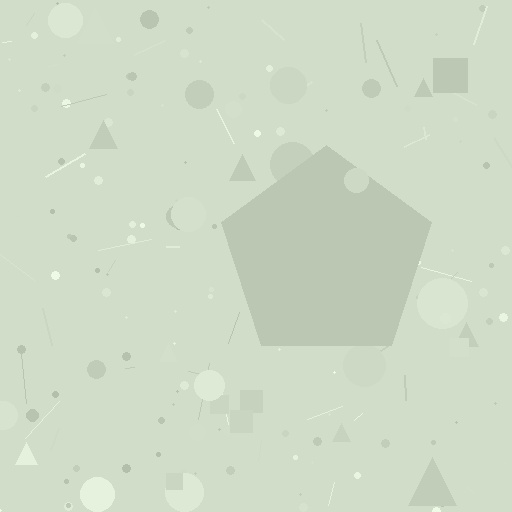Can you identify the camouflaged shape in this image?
The camouflaged shape is a pentagon.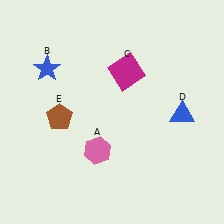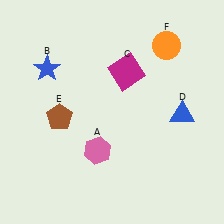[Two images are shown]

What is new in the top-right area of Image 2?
An orange circle (F) was added in the top-right area of Image 2.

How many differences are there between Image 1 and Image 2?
There is 1 difference between the two images.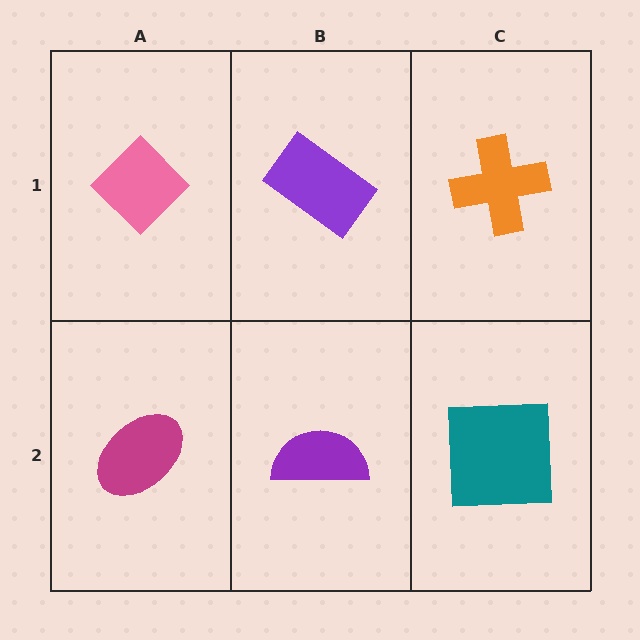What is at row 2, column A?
A magenta ellipse.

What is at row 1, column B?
A purple rectangle.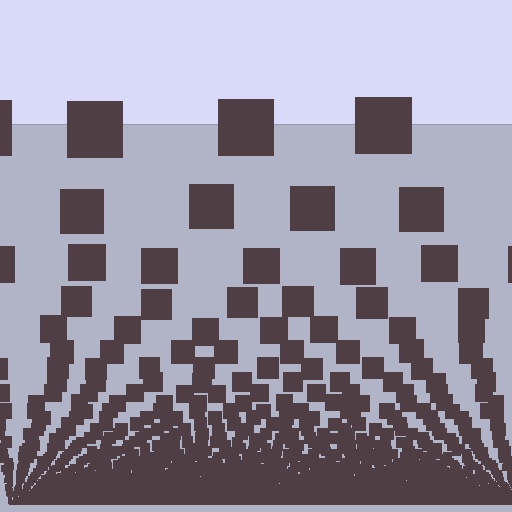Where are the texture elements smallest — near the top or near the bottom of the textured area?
Near the bottom.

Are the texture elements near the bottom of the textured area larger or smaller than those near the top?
Smaller. The gradient is inverted — elements near the bottom are smaller and denser.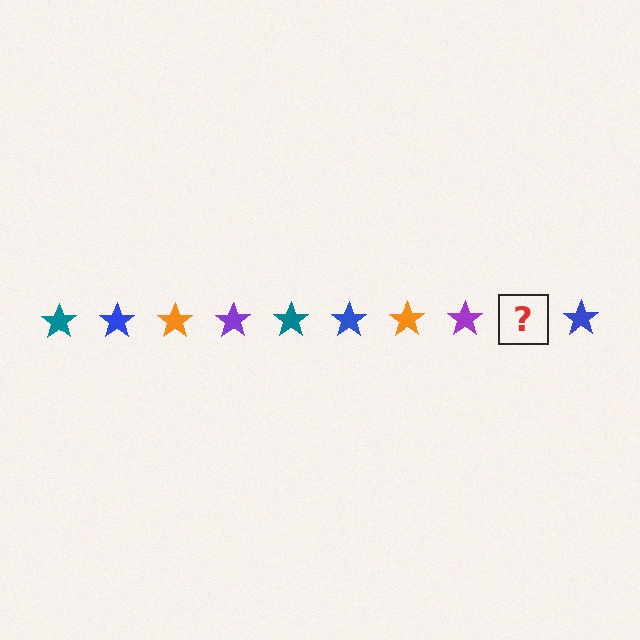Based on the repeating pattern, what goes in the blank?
The blank should be a teal star.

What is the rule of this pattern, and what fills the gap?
The rule is that the pattern cycles through teal, blue, orange, purple stars. The gap should be filled with a teal star.